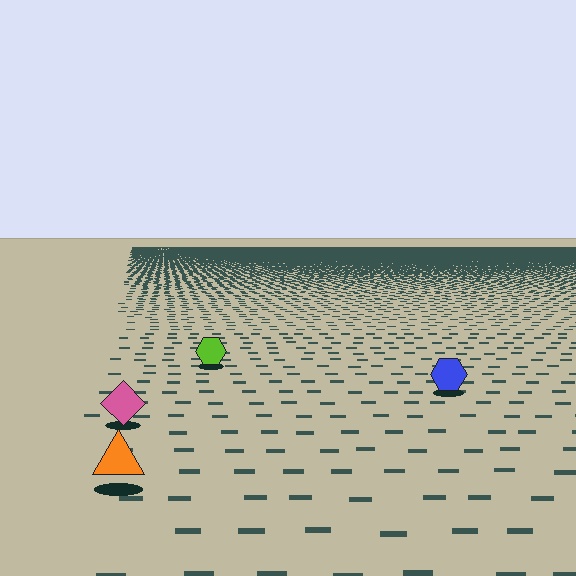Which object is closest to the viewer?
The orange triangle is closest. The texture marks near it are larger and more spread out.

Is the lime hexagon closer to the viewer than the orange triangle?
No. The orange triangle is closer — you can tell from the texture gradient: the ground texture is coarser near it.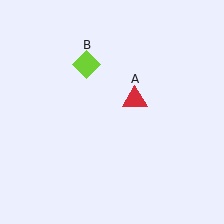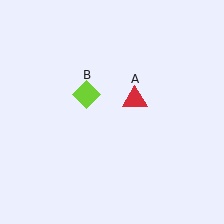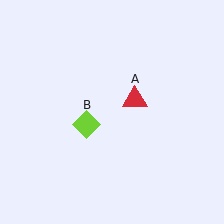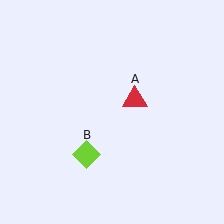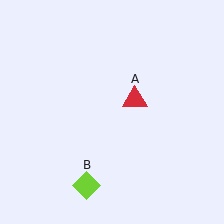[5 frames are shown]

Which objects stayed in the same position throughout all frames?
Red triangle (object A) remained stationary.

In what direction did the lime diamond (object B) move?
The lime diamond (object B) moved down.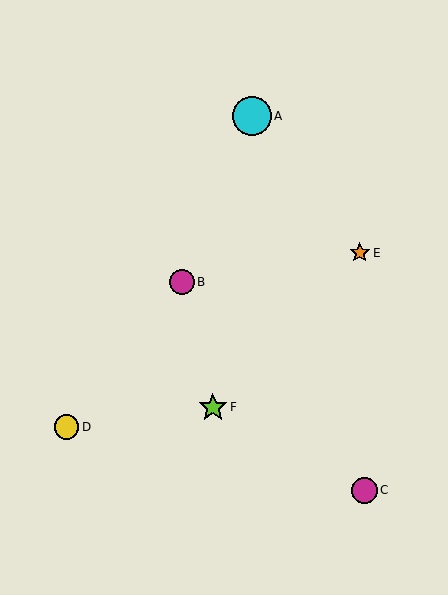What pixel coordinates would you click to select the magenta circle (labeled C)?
Click at (364, 490) to select the magenta circle C.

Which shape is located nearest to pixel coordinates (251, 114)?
The cyan circle (labeled A) at (252, 116) is nearest to that location.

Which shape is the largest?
The cyan circle (labeled A) is the largest.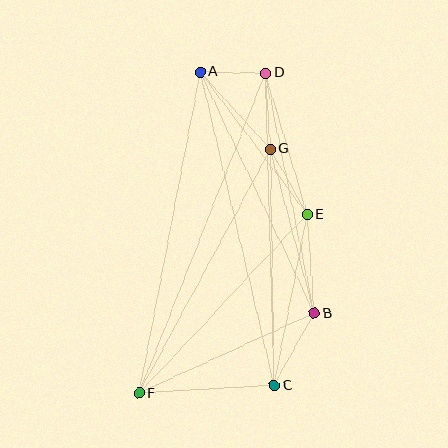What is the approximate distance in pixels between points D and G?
The distance between D and G is approximately 76 pixels.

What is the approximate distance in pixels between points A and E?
The distance between A and E is approximately 178 pixels.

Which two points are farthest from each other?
Points D and F are farthest from each other.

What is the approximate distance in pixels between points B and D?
The distance between B and D is approximately 245 pixels.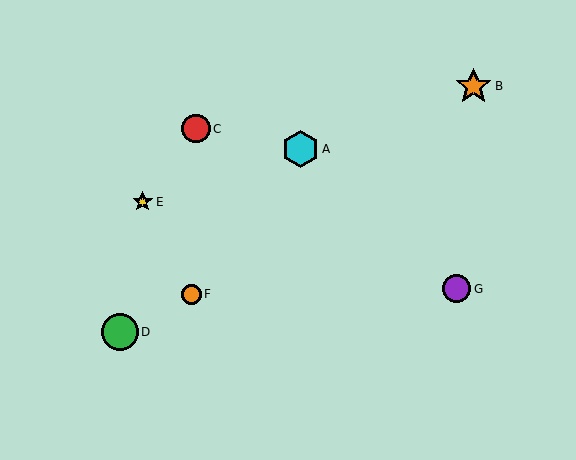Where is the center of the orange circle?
The center of the orange circle is at (191, 294).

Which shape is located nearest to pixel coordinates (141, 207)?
The yellow star (labeled E) at (143, 202) is nearest to that location.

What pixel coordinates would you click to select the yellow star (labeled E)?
Click at (143, 202) to select the yellow star E.